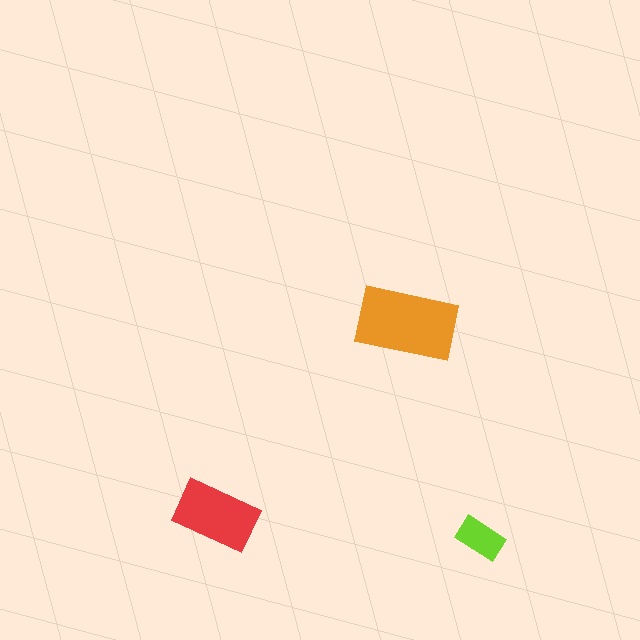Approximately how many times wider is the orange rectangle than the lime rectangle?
About 2 times wider.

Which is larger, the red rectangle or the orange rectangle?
The orange one.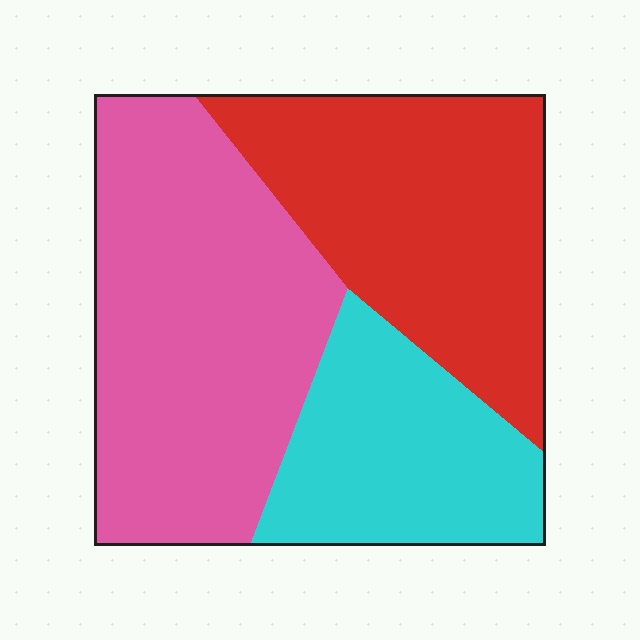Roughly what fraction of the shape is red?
Red takes up between a quarter and a half of the shape.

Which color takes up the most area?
Pink, at roughly 45%.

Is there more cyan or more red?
Red.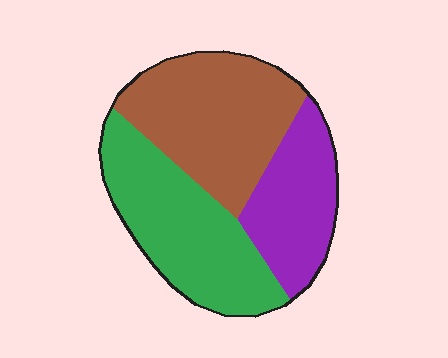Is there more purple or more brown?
Brown.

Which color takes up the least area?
Purple, at roughly 25%.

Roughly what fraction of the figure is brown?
Brown takes up between a third and a half of the figure.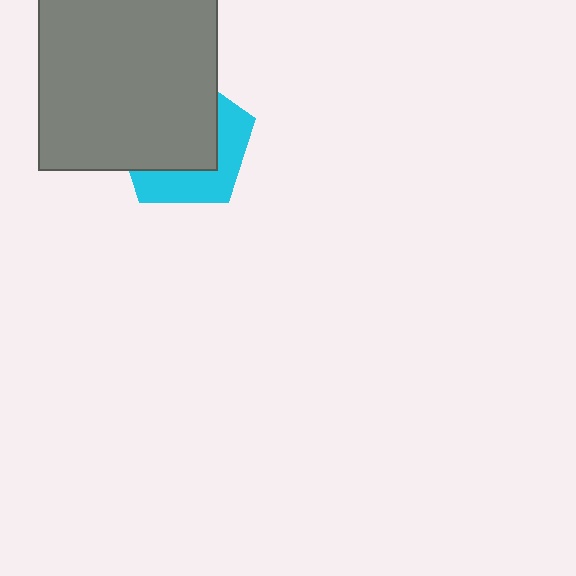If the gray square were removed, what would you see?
You would see the complete cyan pentagon.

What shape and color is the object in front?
The object in front is a gray square.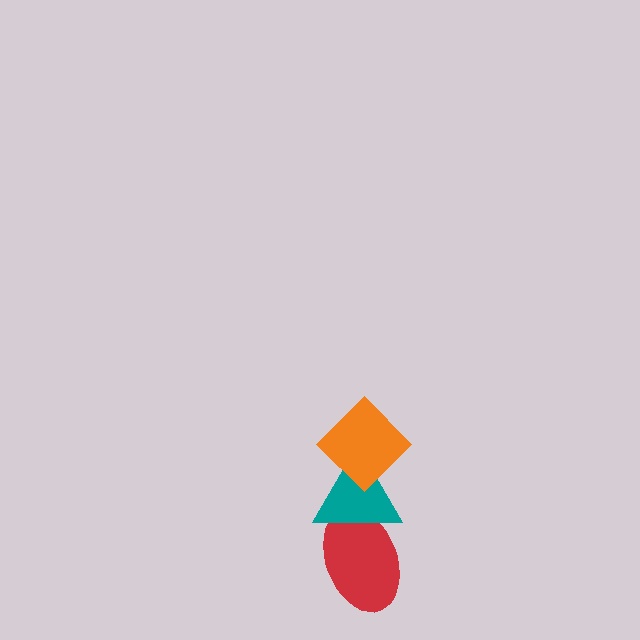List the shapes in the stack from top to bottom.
From top to bottom: the orange diamond, the teal triangle, the red ellipse.